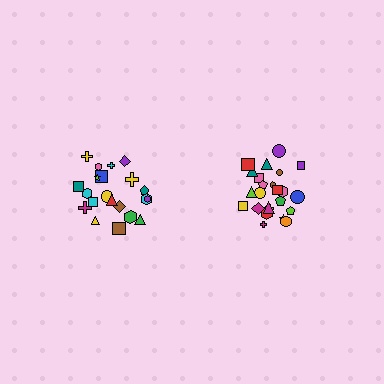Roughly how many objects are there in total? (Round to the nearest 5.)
Roughly 45 objects in total.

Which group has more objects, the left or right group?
The right group.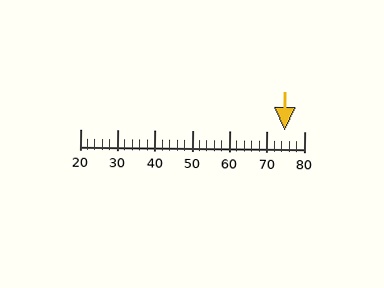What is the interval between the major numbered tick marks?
The major tick marks are spaced 10 units apart.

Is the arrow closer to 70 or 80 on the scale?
The arrow is closer to 70.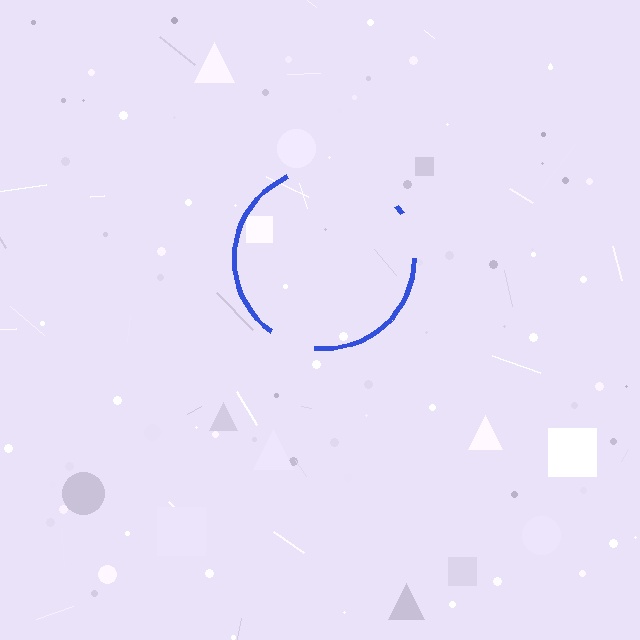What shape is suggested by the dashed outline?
The dashed outline suggests a circle.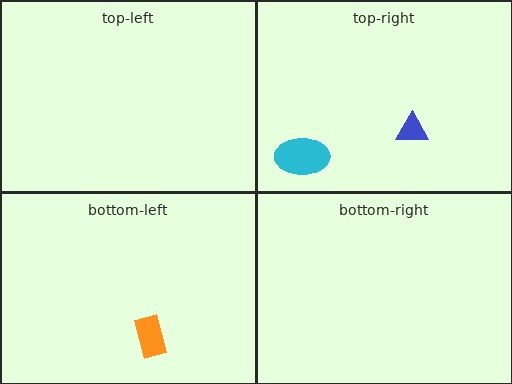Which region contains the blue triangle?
The top-right region.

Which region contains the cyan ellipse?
The top-right region.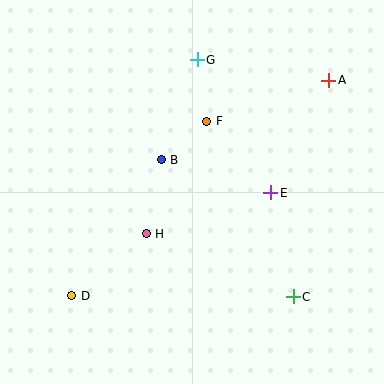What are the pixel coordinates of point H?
Point H is at (146, 234).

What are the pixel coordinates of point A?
Point A is at (329, 80).